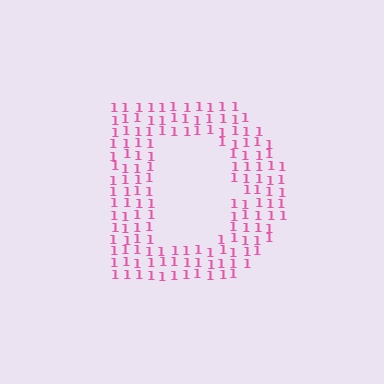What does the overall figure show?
The overall figure shows the letter D.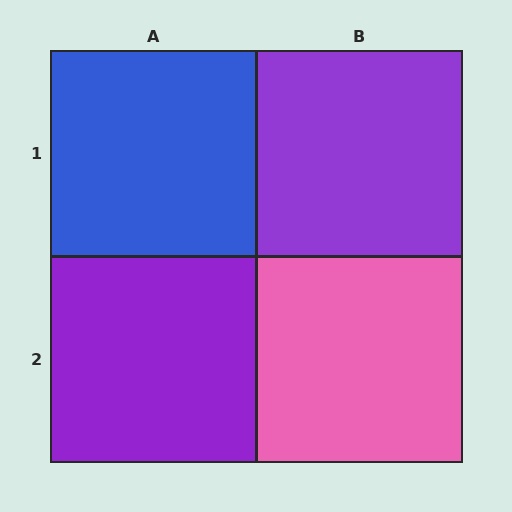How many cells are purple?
2 cells are purple.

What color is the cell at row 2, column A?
Purple.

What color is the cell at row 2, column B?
Pink.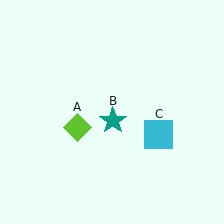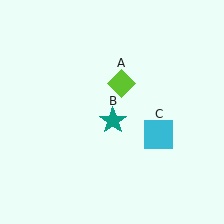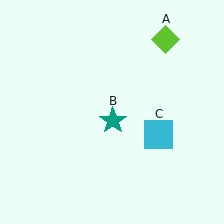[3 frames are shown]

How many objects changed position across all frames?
1 object changed position: lime diamond (object A).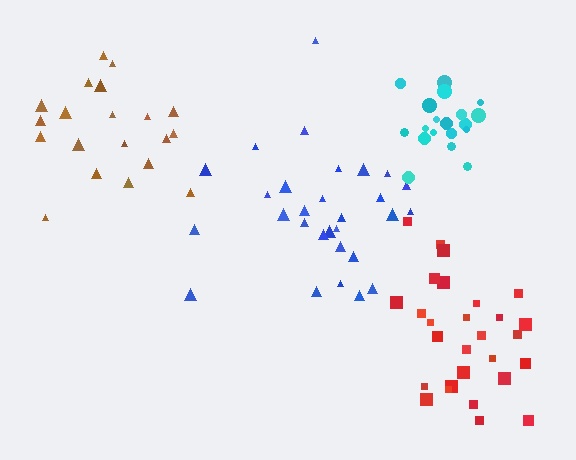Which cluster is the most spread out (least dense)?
Brown.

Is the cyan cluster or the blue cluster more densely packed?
Cyan.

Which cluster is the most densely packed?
Cyan.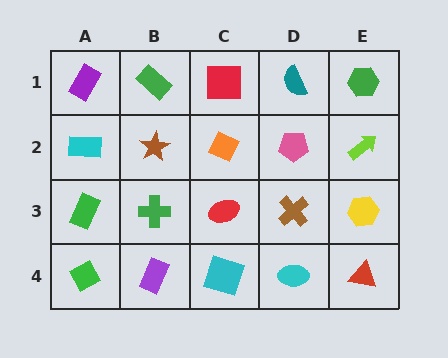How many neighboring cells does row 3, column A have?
3.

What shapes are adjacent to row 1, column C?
An orange diamond (row 2, column C), a green rectangle (row 1, column B), a teal semicircle (row 1, column D).